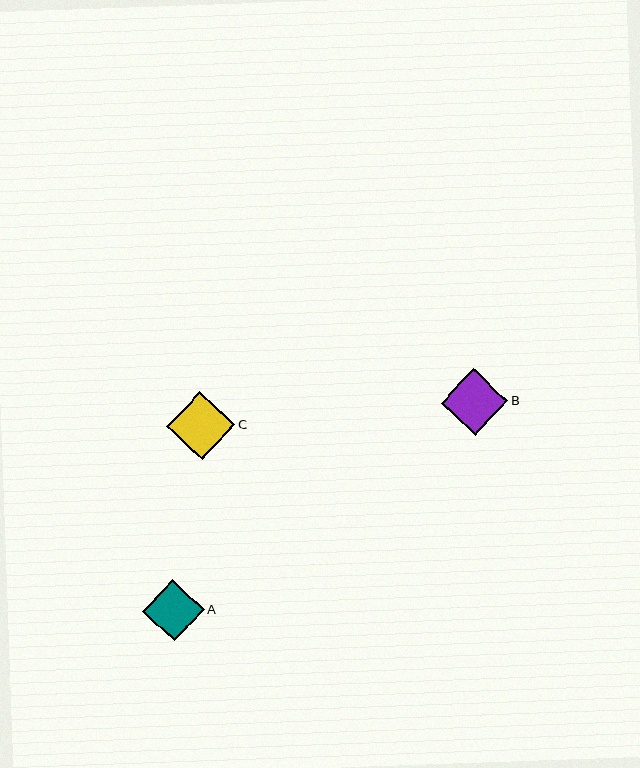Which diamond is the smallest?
Diamond A is the smallest with a size of approximately 61 pixels.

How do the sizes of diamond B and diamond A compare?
Diamond B and diamond A are approximately the same size.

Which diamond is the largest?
Diamond C is the largest with a size of approximately 68 pixels.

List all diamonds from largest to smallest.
From largest to smallest: C, B, A.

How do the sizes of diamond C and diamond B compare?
Diamond C and diamond B are approximately the same size.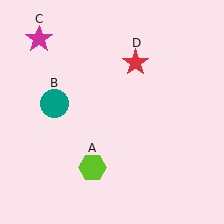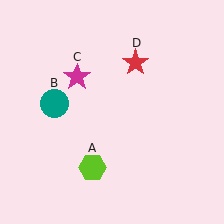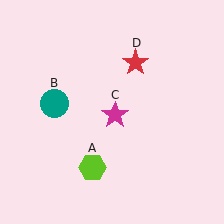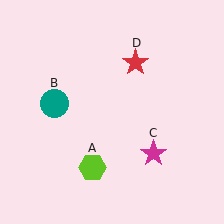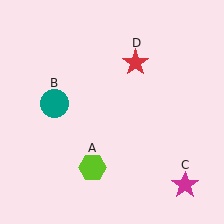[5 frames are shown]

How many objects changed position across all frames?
1 object changed position: magenta star (object C).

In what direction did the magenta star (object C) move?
The magenta star (object C) moved down and to the right.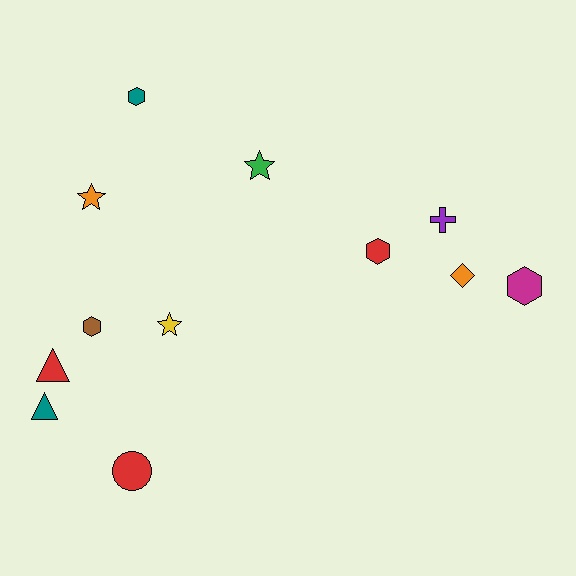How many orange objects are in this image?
There are 2 orange objects.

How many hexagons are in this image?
There are 4 hexagons.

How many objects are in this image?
There are 12 objects.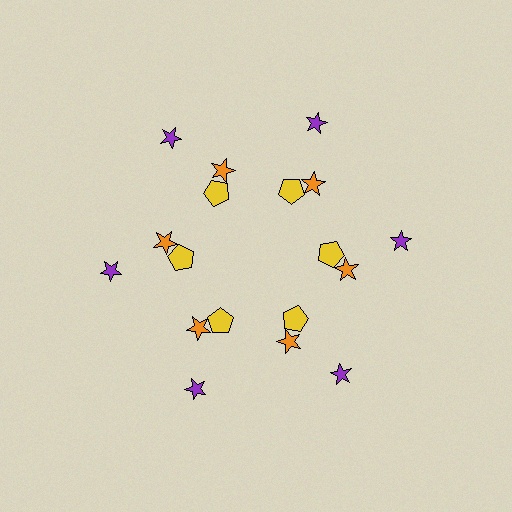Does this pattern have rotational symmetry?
Yes, this pattern has 6-fold rotational symmetry. It looks the same after rotating 60 degrees around the center.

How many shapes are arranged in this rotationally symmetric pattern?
There are 18 shapes, arranged in 6 groups of 3.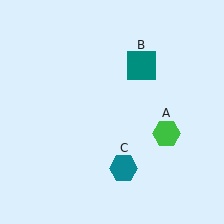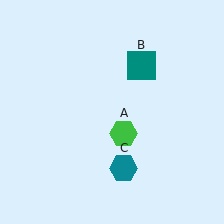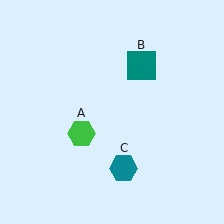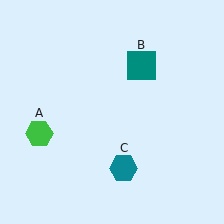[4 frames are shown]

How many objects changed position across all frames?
1 object changed position: green hexagon (object A).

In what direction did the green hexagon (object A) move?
The green hexagon (object A) moved left.